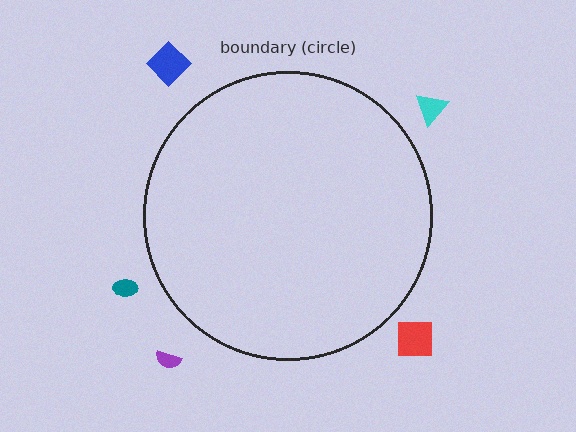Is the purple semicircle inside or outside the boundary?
Outside.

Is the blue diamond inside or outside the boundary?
Outside.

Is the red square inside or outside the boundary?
Outside.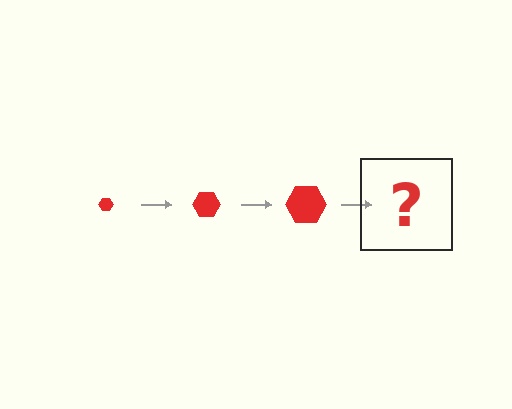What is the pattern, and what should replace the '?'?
The pattern is that the hexagon gets progressively larger each step. The '?' should be a red hexagon, larger than the previous one.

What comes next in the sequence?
The next element should be a red hexagon, larger than the previous one.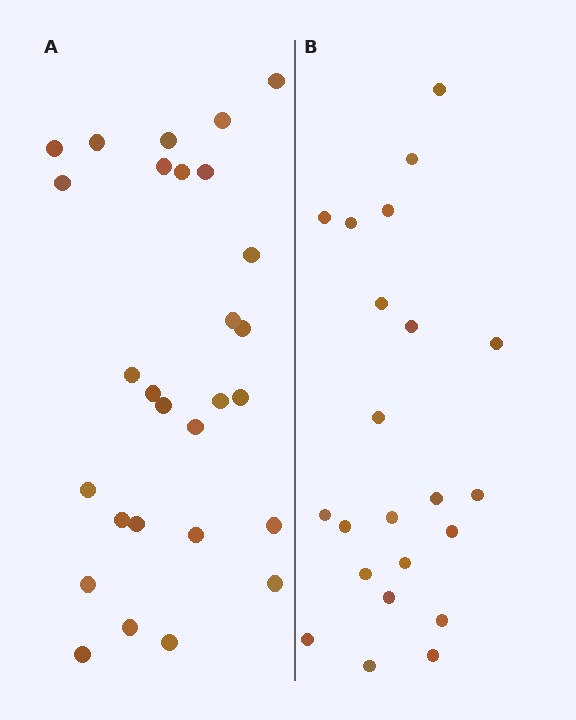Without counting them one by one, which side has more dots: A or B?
Region A (the left region) has more dots.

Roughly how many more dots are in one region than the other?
Region A has about 6 more dots than region B.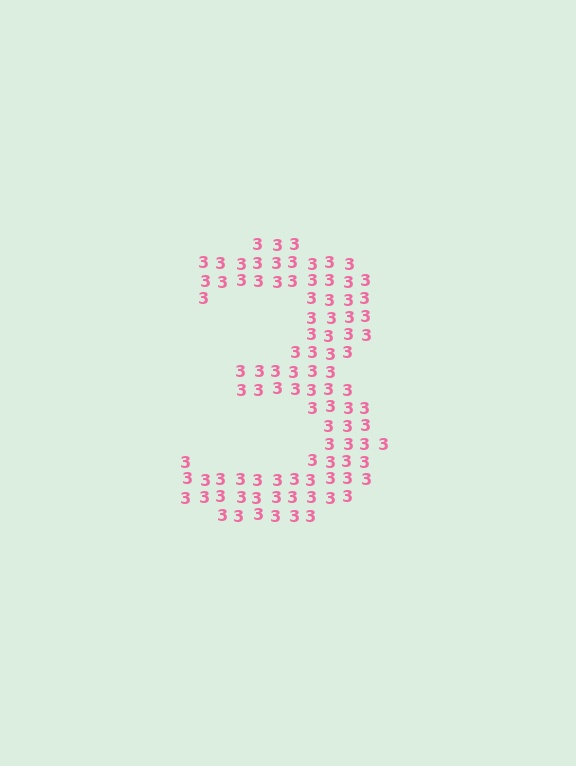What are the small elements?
The small elements are digit 3's.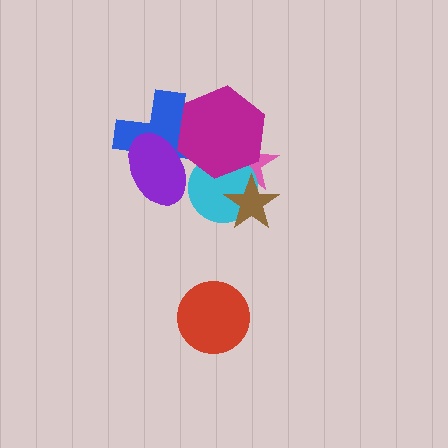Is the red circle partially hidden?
No, no other shape covers it.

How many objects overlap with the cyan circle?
4 objects overlap with the cyan circle.